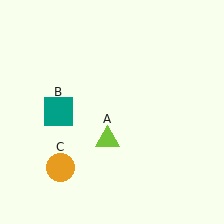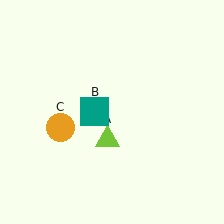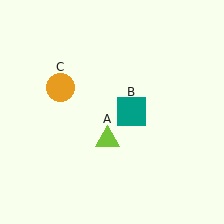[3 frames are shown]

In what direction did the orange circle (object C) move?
The orange circle (object C) moved up.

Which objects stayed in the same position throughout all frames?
Lime triangle (object A) remained stationary.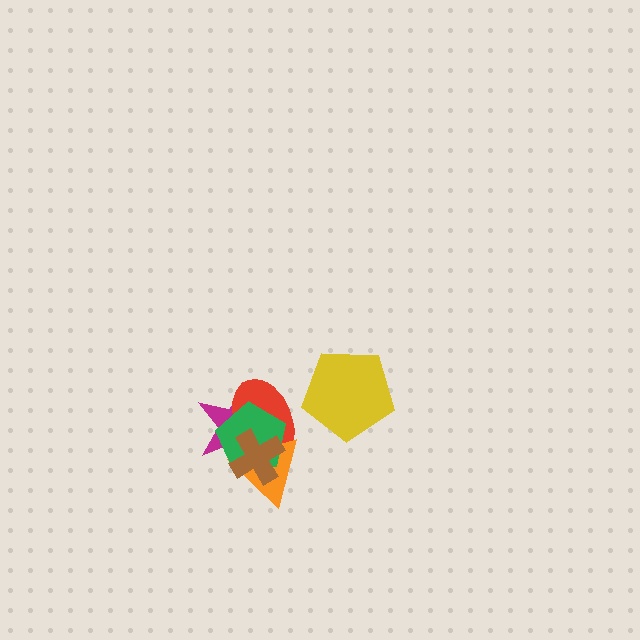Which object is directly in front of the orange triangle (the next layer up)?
The green pentagon is directly in front of the orange triangle.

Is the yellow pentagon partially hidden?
No, no other shape covers it.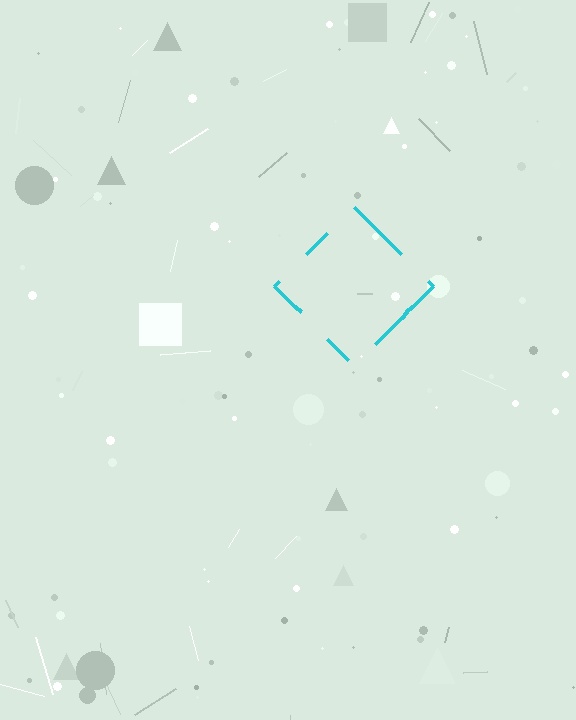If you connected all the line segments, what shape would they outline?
They would outline a diamond.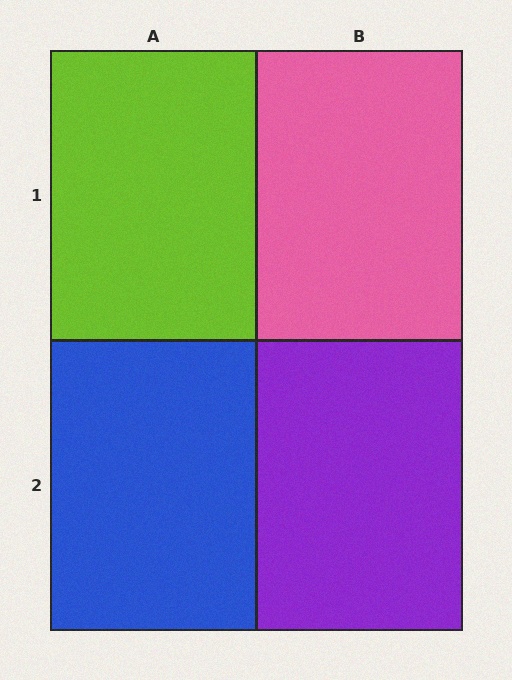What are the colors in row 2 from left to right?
Blue, purple.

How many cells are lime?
1 cell is lime.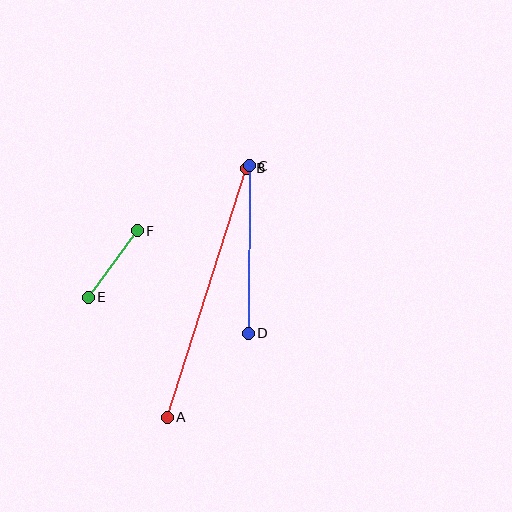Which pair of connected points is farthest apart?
Points A and B are farthest apart.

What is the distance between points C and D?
The distance is approximately 167 pixels.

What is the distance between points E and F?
The distance is approximately 82 pixels.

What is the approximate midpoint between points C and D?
The midpoint is at approximately (249, 250) pixels.